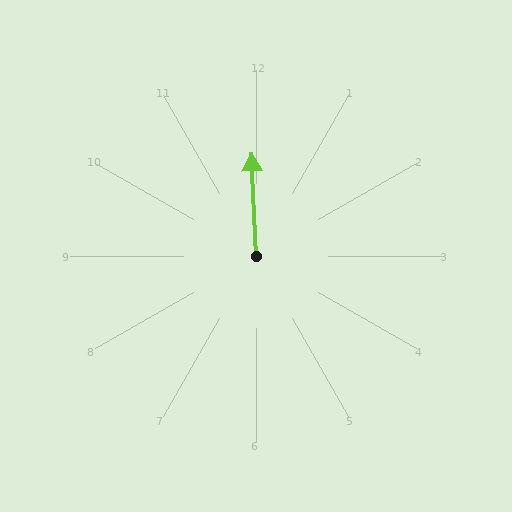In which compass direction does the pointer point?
North.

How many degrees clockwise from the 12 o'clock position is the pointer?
Approximately 357 degrees.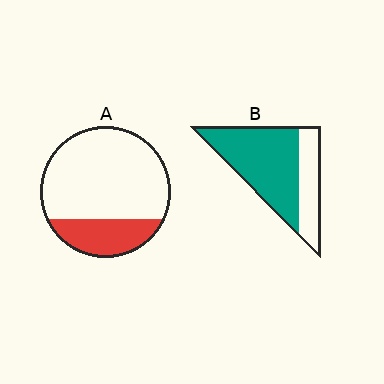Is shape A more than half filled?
No.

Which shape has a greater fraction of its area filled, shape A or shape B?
Shape B.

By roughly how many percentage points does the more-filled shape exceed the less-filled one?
By roughly 45 percentage points (B over A).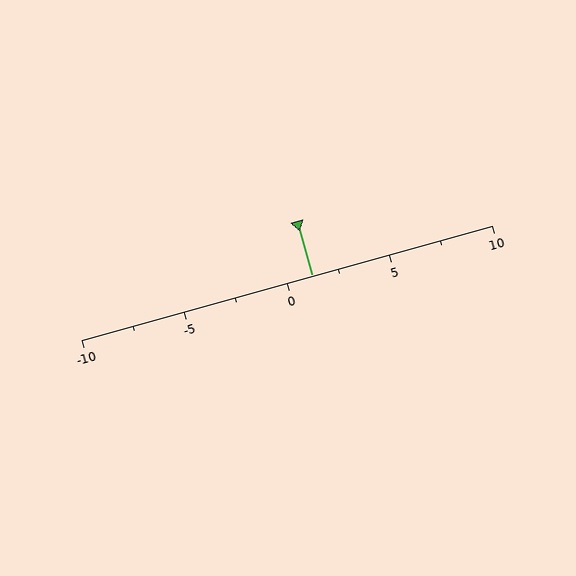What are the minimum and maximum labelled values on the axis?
The axis runs from -10 to 10.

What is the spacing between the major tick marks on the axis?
The major ticks are spaced 5 apart.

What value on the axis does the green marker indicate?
The marker indicates approximately 1.2.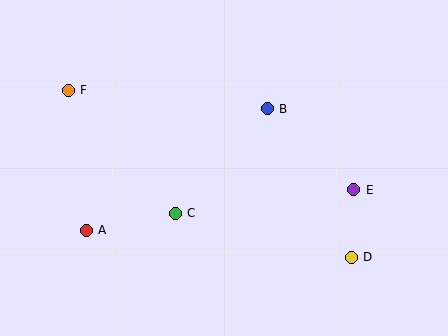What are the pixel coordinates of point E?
Point E is at (354, 190).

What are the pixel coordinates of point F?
Point F is at (68, 90).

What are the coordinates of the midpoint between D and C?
The midpoint between D and C is at (263, 235).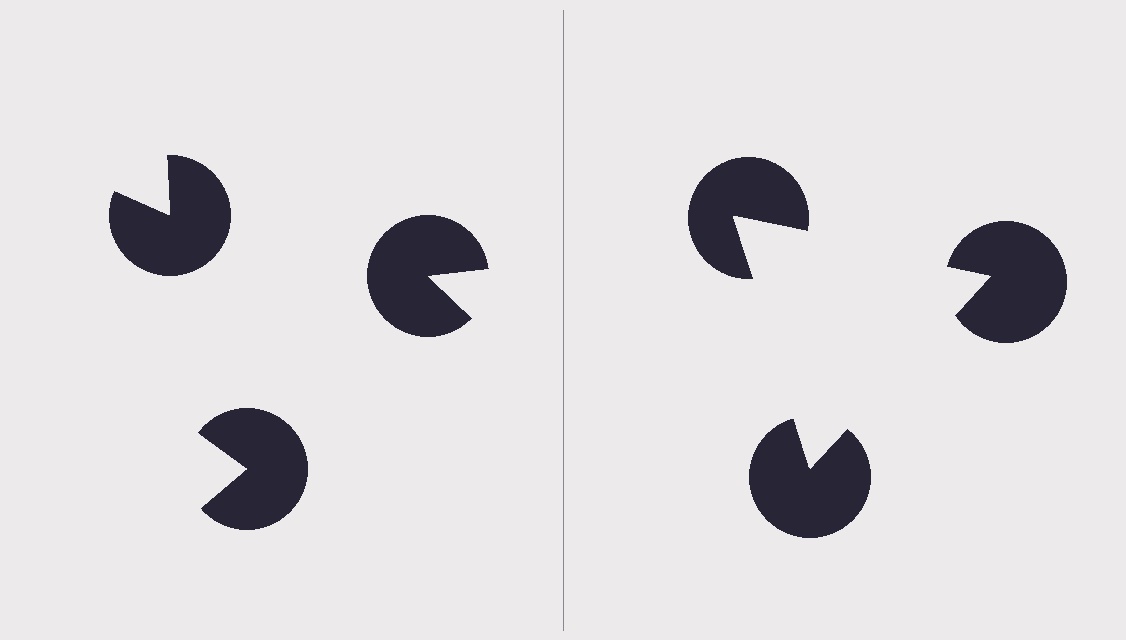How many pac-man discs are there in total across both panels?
6 — 3 on each side.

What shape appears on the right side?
An illusory triangle.